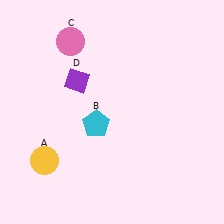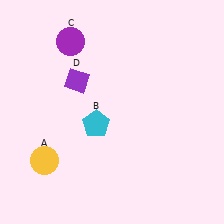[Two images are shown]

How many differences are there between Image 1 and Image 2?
There is 1 difference between the two images.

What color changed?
The circle (C) changed from pink in Image 1 to purple in Image 2.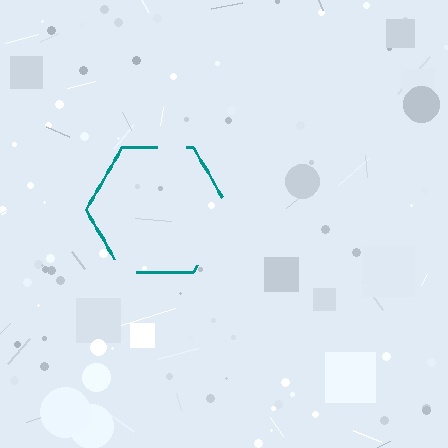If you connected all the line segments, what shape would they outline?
They would outline a hexagon.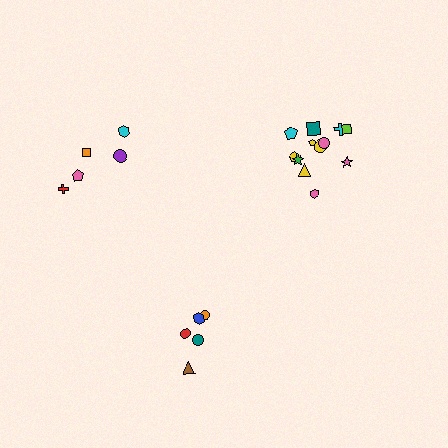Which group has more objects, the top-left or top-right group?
The top-right group.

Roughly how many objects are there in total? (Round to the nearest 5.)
Roughly 20 objects in total.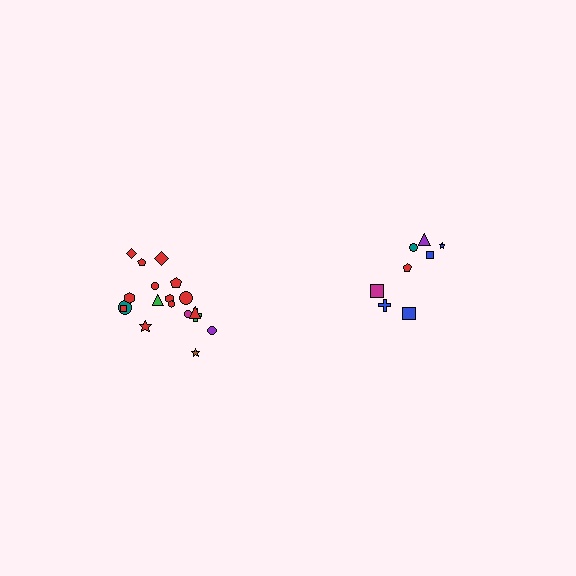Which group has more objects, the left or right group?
The left group.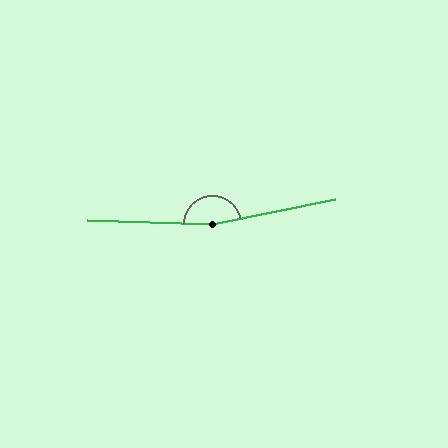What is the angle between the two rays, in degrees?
Approximately 167 degrees.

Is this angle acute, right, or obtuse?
It is obtuse.